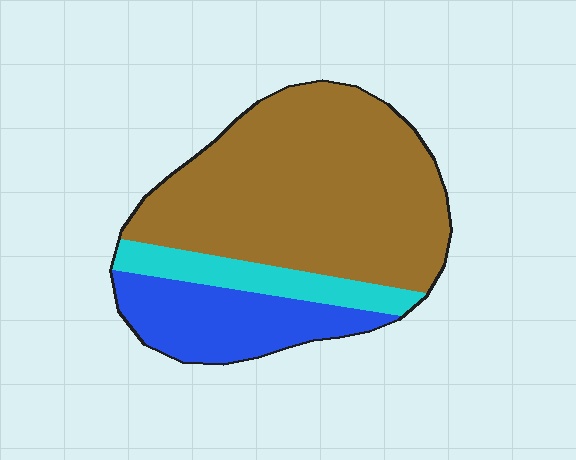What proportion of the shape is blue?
Blue covers 22% of the shape.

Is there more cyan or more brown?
Brown.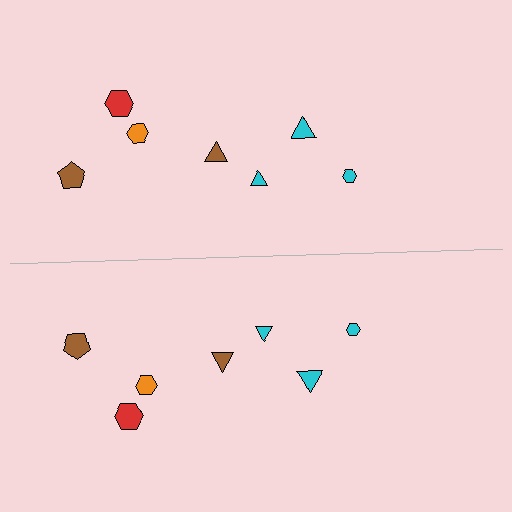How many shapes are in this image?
There are 14 shapes in this image.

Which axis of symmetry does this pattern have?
The pattern has a horizontal axis of symmetry running through the center of the image.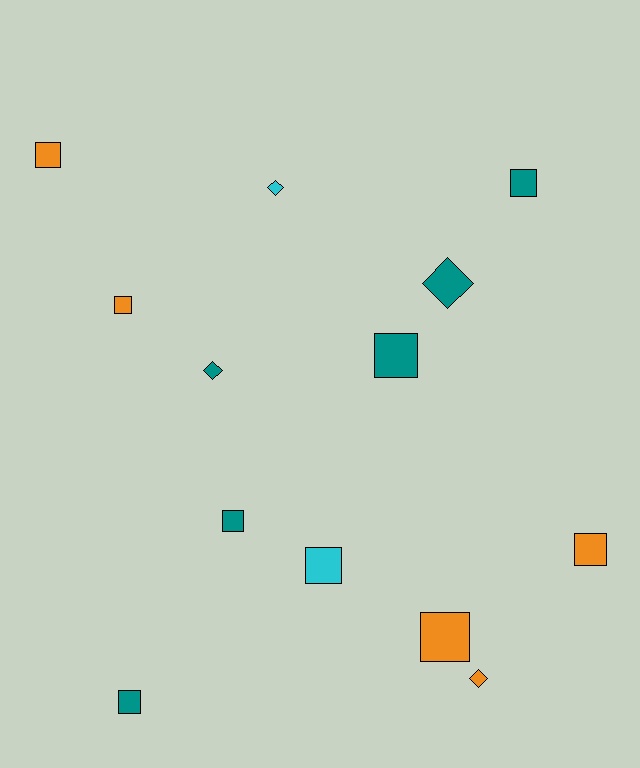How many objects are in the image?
There are 13 objects.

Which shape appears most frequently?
Square, with 9 objects.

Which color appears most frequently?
Teal, with 6 objects.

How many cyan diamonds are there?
There is 1 cyan diamond.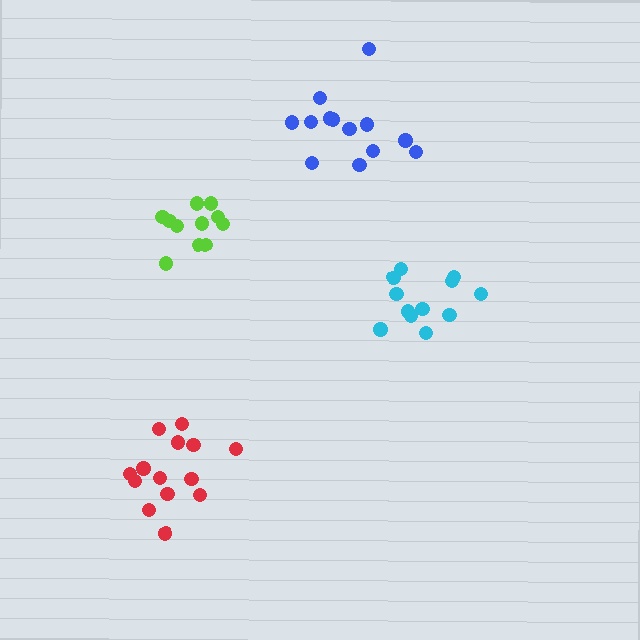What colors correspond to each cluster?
The clusters are colored: lime, red, blue, cyan.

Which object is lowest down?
The red cluster is bottommost.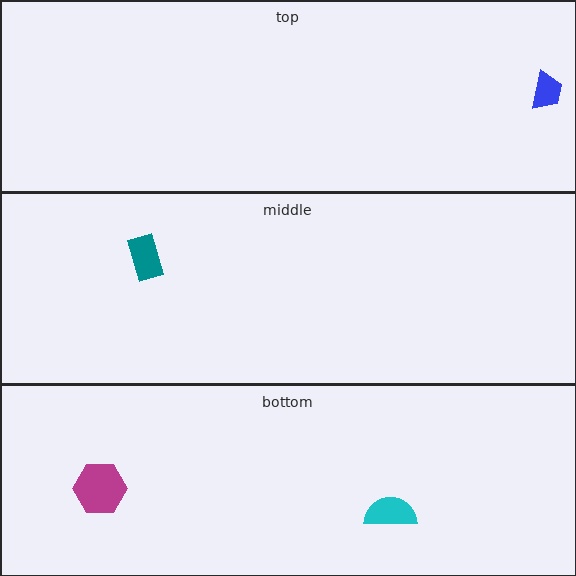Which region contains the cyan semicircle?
The bottom region.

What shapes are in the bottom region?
The cyan semicircle, the magenta hexagon.